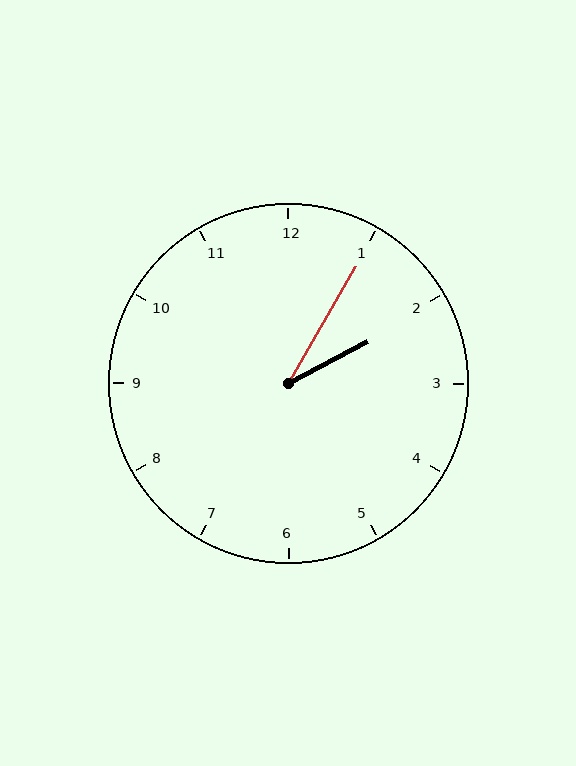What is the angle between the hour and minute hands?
Approximately 32 degrees.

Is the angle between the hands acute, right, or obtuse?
It is acute.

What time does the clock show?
2:05.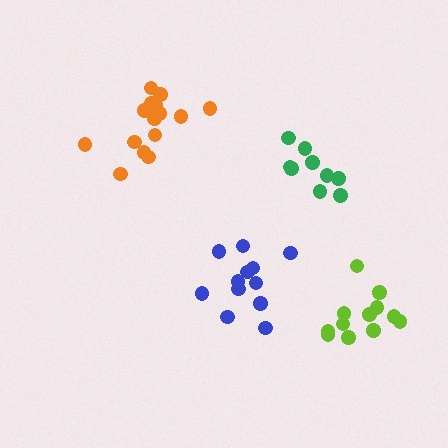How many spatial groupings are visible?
There are 4 spatial groupings.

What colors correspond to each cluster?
The clusters are colored: orange, green, blue, lime.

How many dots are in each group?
Group 1: 15 dots, Group 2: 9 dots, Group 3: 12 dots, Group 4: 12 dots (48 total).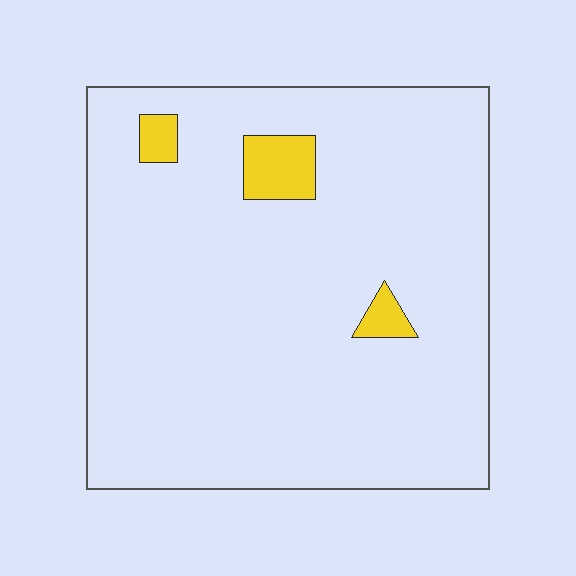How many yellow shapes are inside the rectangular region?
3.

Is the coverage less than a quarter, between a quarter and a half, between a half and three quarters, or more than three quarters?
Less than a quarter.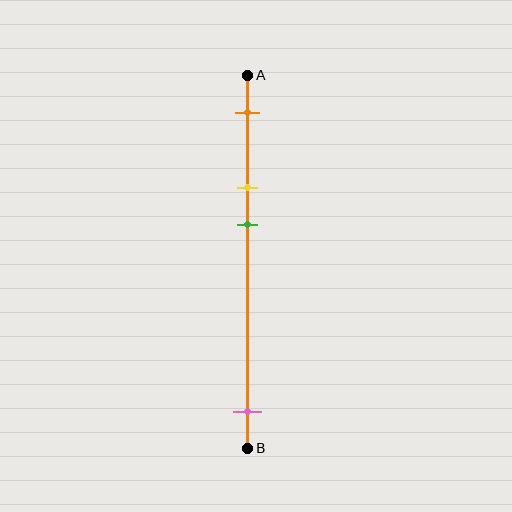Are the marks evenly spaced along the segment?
No, the marks are not evenly spaced.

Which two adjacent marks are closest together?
The yellow and green marks are the closest adjacent pair.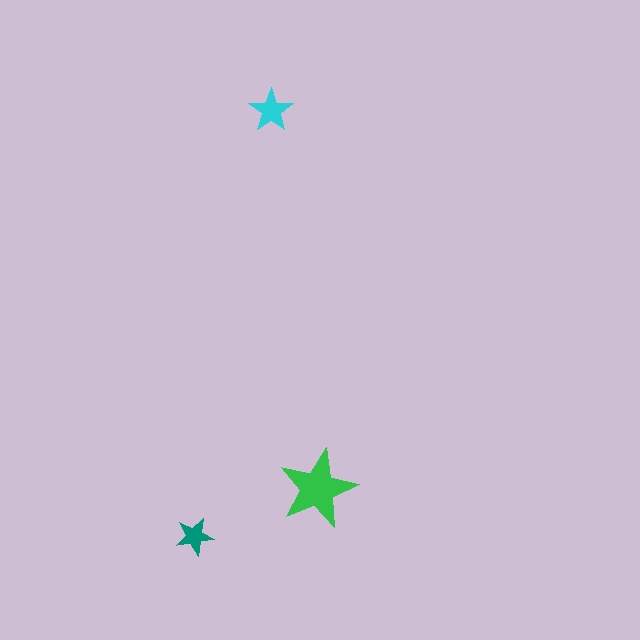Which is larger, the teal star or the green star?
The green one.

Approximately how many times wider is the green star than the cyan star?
About 2 times wider.